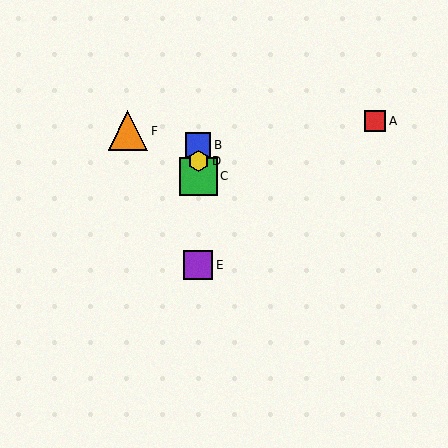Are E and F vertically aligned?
No, E is at x≈198 and F is at x≈128.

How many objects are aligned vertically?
4 objects (B, C, D, E) are aligned vertically.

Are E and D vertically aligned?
Yes, both are at x≈198.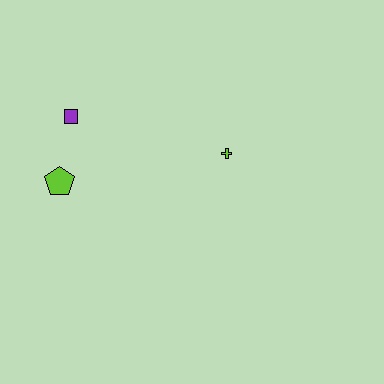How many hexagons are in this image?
There are no hexagons.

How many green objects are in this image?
There are no green objects.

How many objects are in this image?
There are 3 objects.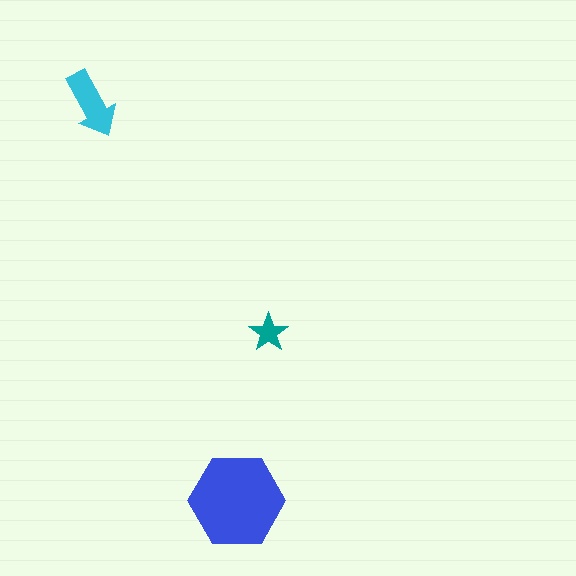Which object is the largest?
The blue hexagon.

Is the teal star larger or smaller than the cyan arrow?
Smaller.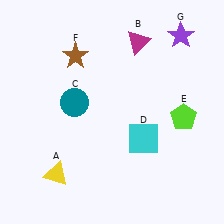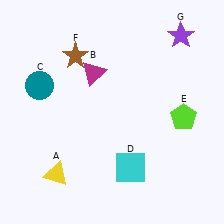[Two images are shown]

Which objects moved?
The objects that moved are: the magenta triangle (B), the teal circle (C), the cyan square (D).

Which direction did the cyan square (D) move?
The cyan square (D) moved down.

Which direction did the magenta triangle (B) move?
The magenta triangle (B) moved left.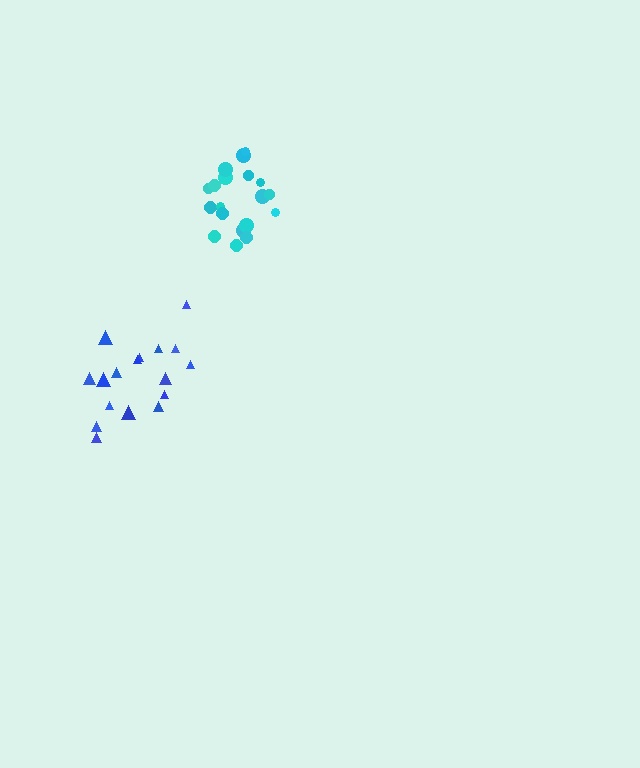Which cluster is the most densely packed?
Cyan.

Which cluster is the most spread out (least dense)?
Blue.